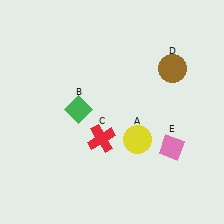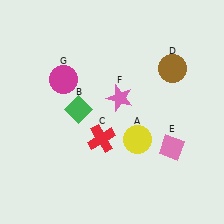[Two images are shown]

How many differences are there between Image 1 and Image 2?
There are 2 differences between the two images.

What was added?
A pink star (F), a magenta circle (G) were added in Image 2.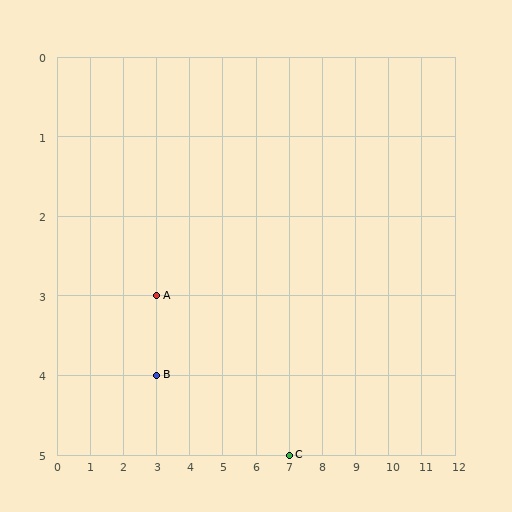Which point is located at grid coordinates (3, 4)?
Point B is at (3, 4).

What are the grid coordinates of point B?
Point B is at grid coordinates (3, 4).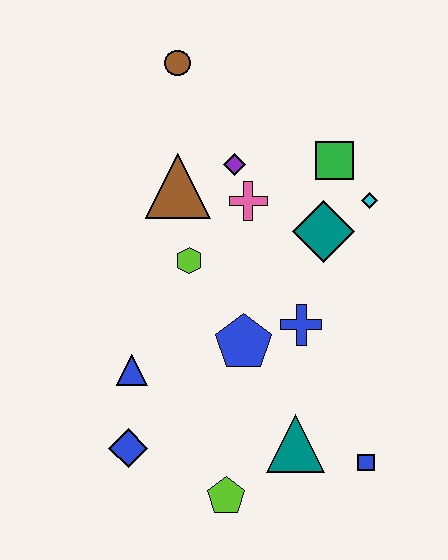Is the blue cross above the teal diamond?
No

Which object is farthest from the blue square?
The brown circle is farthest from the blue square.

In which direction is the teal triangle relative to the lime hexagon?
The teal triangle is below the lime hexagon.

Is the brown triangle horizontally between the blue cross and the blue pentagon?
No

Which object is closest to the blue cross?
The blue pentagon is closest to the blue cross.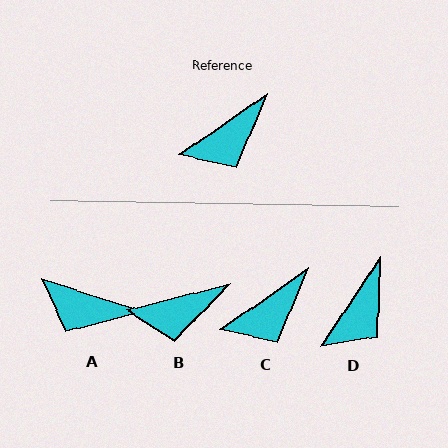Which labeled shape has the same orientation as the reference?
C.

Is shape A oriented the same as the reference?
No, it is off by about 53 degrees.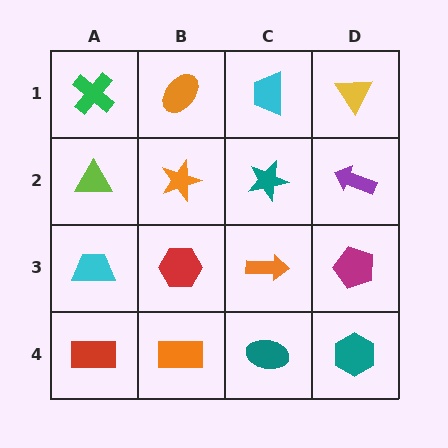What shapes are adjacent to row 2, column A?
A green cross (row 1, column A), a cyan trapezoid (row 3, column A), an orange star (row 2, column B).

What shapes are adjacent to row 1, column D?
A purple arrow (row 2, column D), a cyan trapezoid (row 1, column C).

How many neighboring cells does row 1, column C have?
3.